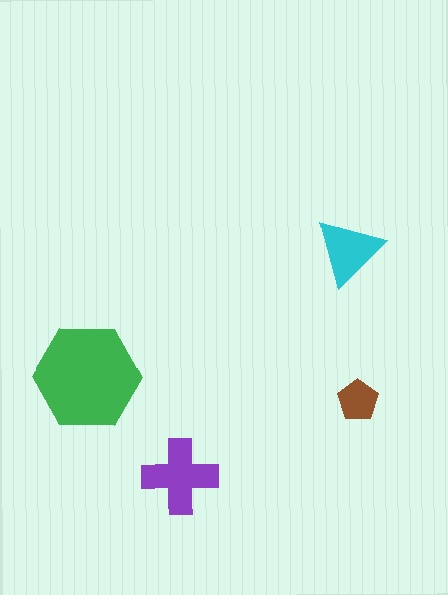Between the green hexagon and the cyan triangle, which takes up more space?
The green hexagon.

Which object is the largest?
The green hexagon.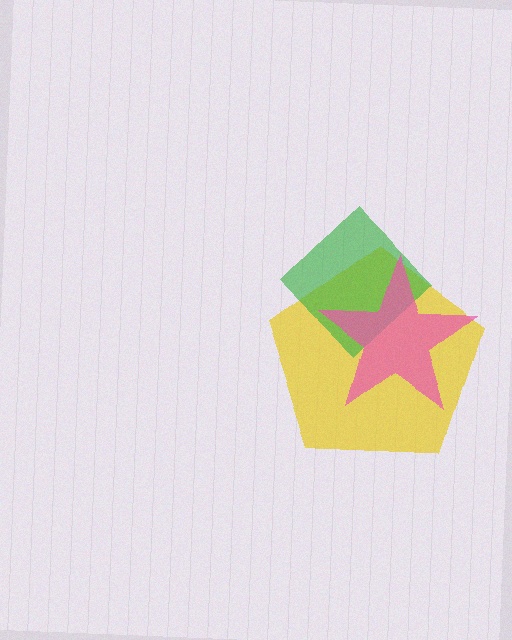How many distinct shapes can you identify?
There are 3 distinct shapes: a yellow pentagon, a green diamond, a pink star.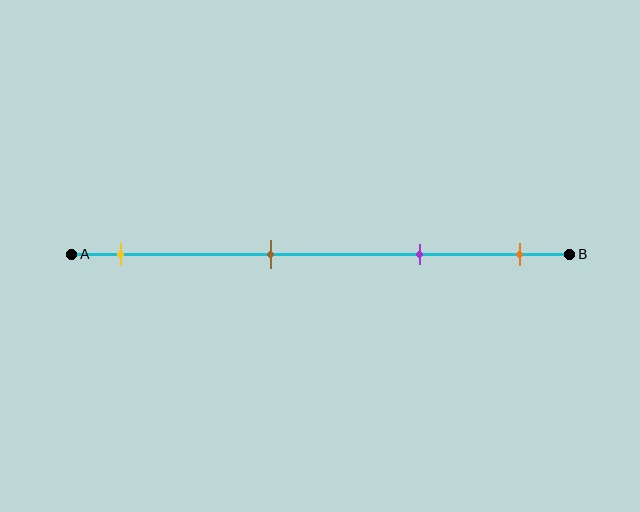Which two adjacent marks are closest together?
The purple and orange marks are the closest adjacent pair.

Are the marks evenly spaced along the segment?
No, the marks are not evenly spaced.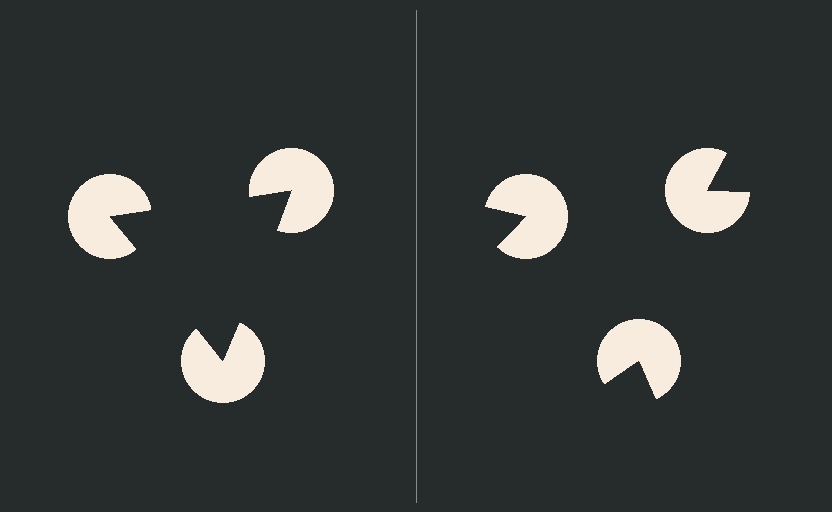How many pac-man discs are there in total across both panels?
6 — 3 on each side.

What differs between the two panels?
The pac-man discs are positioned identically on both sides; only the wedge orientations differ. On the left they align to a triangle; on the right they are misaligned.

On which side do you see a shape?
An illusory triangle appears on the left side. On the right side the wedge cuts are rotated, so no coherent shape forms.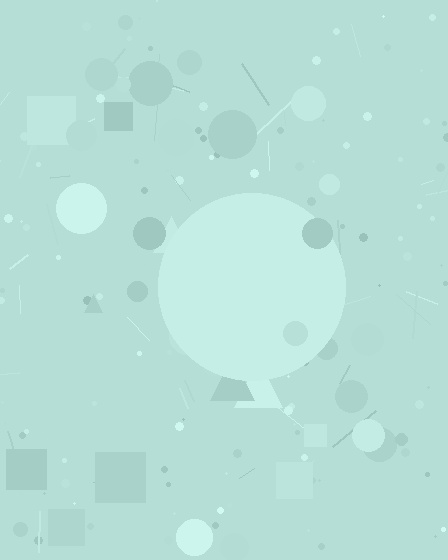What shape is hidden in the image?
A circle is hidden in the image.